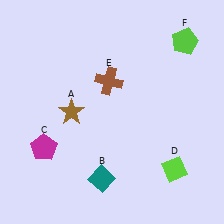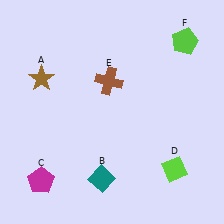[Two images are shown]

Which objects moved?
The objects that moved are: the brown star (A), the magenta pentagon (C).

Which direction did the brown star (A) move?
The brown star (A) moved up.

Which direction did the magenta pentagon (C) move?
The magenta pentagon (C) moved down.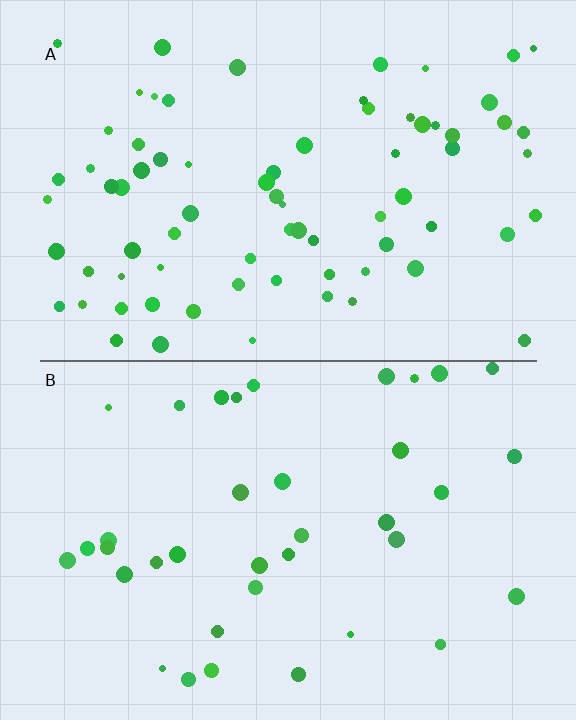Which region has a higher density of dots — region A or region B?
A (the top).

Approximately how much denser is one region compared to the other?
Approximately 2.0× — region A over region B.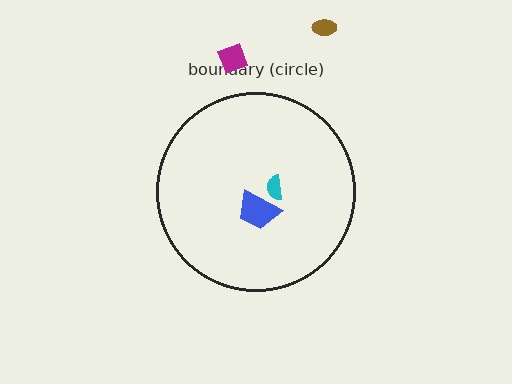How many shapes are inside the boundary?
2 inside, 2 outside.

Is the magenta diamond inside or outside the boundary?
Outside.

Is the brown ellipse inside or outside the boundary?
Outside.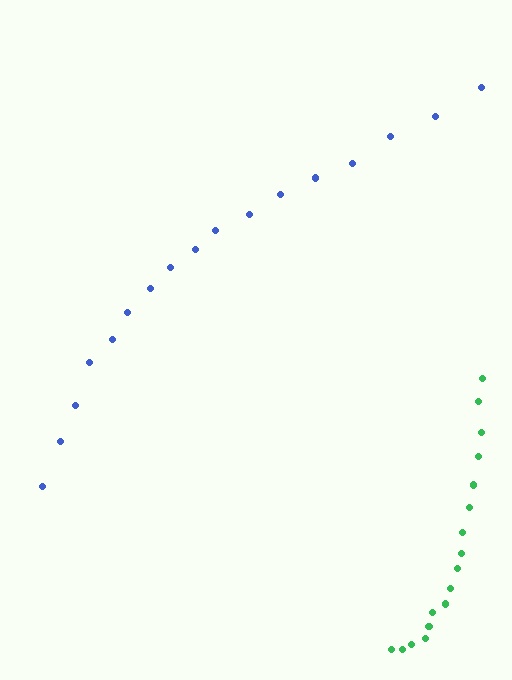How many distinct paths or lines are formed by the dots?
There are 2 distinct paths.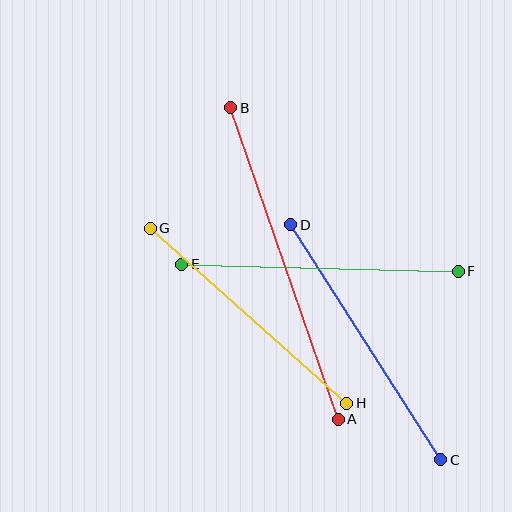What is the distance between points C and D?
The distance is approximately 279 pixels.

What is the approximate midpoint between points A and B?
The midpoint is at approximately (285, 263) pixels.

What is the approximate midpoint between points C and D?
The midpoint is at approximately (366, 342) pixels.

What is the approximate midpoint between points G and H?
The midpoint is at approximately (249, 316) pixels.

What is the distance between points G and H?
The distance is approximately 263 pixels.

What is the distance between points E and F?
The distance is approximately 277 pixels.